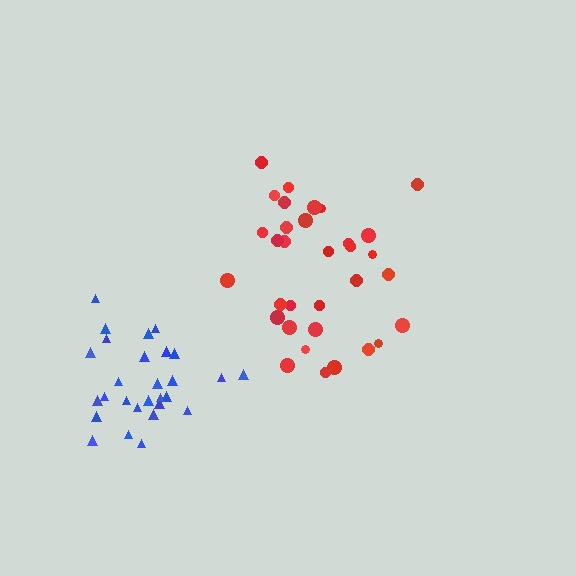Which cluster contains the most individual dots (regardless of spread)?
Red (33).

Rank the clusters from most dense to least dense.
blue, red.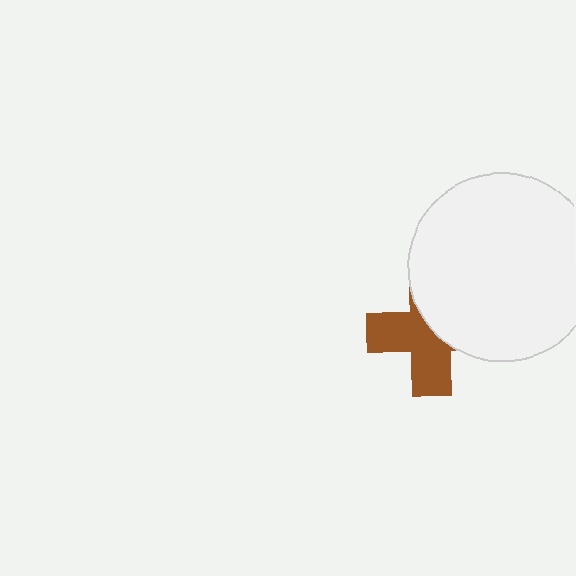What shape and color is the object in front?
The object in front is a white circle.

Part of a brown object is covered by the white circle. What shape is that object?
It is a cross.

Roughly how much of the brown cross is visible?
About half of it is visible (roughly 53%).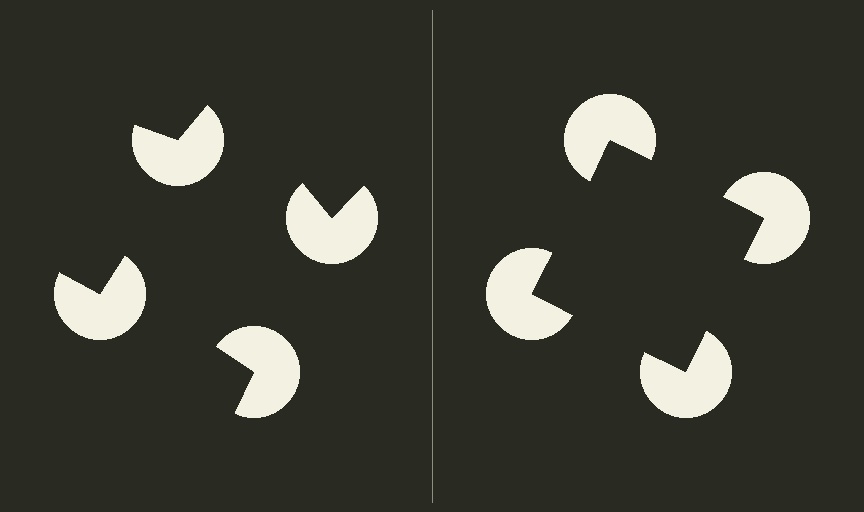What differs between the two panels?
The pac-man discs are positioned identically on both sides; only the wedge orientations differ. On the right they align to a square; on the left they are misaligned.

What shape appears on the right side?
An illusory square.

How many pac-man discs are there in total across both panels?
8 — 4 on each side.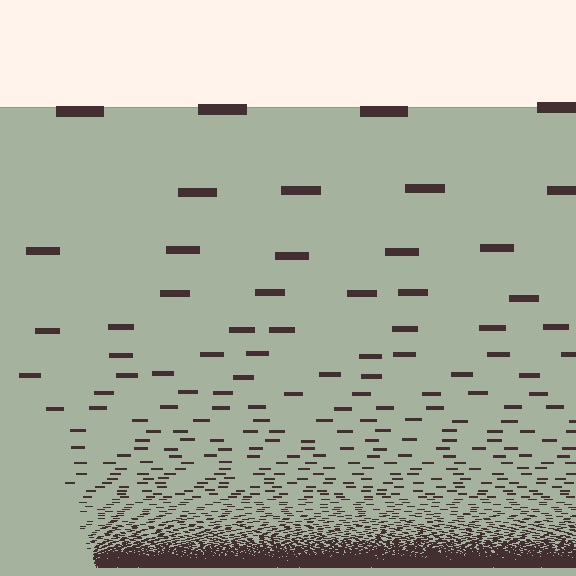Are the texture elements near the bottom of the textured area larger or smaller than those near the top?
Smaller. The gradient is inverted — elements near the bottom are smaller and denser.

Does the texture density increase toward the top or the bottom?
Density increases toward the bottom.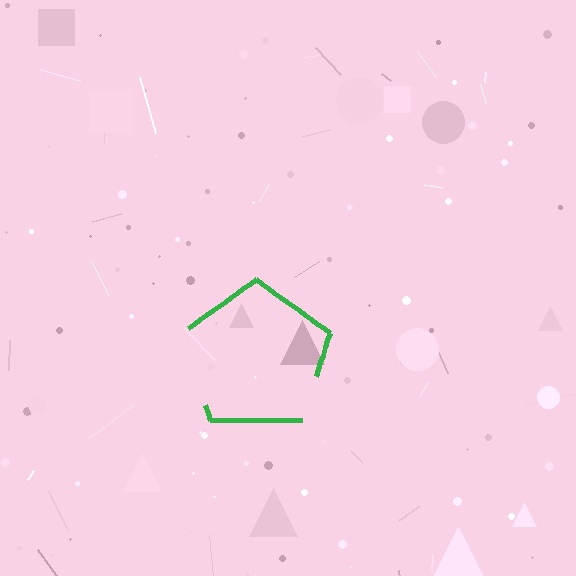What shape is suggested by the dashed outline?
The dashed outline suggests a pentagon.